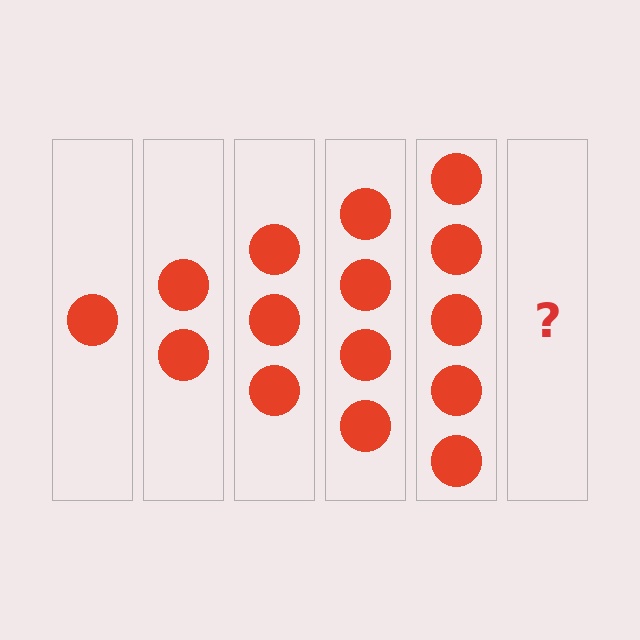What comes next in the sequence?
The next element should be 6 circles.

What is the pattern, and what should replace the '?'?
The pattern is that each step adds one more circle. The '?' should be 6 circles.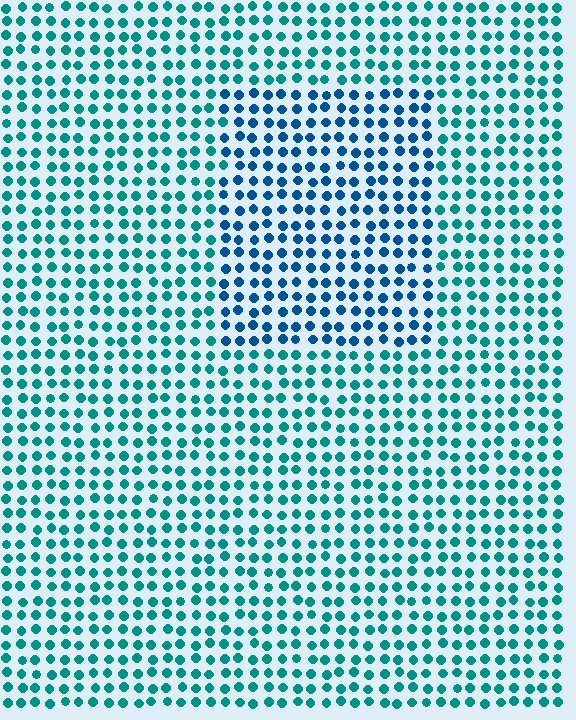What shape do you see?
I see a rectangle.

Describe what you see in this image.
The image is filled with small teal elements in a uniform arrangement. A rectangle-shaped region is visible where the elements are tinted to a slightly different hue, forming a subtle color boundary.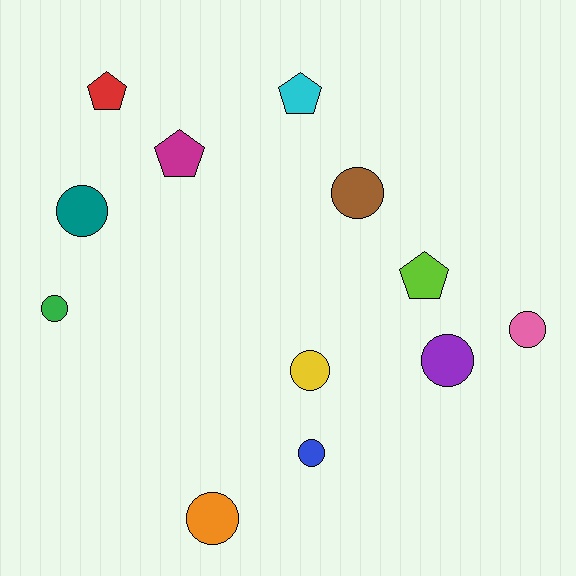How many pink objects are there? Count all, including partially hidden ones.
There is 1 pink object.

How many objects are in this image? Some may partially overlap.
There are 12 objects.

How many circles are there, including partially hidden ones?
There are 8 circles.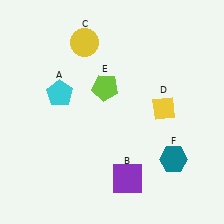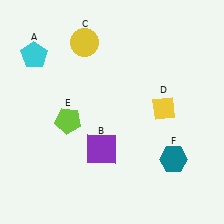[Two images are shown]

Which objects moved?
The objects that moved are: the cyan pentagon (A), the purple square (B), the lime pentagon (E).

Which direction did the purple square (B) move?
The purple square (B) moved up.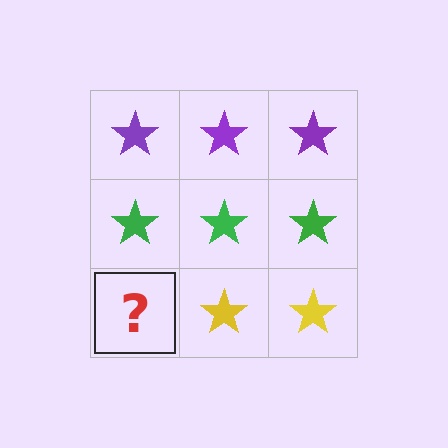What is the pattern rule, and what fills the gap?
The rule is that each row has a consistent color. The gap should be filled with a yellow star.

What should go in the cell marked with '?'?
The missing cell should contain a yellow star.